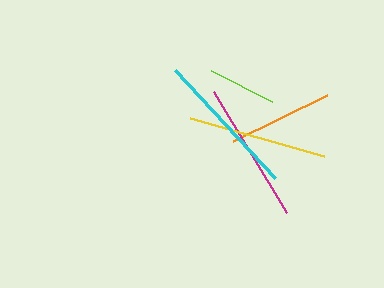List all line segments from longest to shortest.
From longest to shortest: cyan, magenta, yellow, orange, lime.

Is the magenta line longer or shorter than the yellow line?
The magenta line is longer than the yellow line.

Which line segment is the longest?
The cyan line is the longest at approximately 148 pixels.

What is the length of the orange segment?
The orange segment is approximately 104 pixels long.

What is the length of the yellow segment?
The yellow segment is approximately 140 pixels long.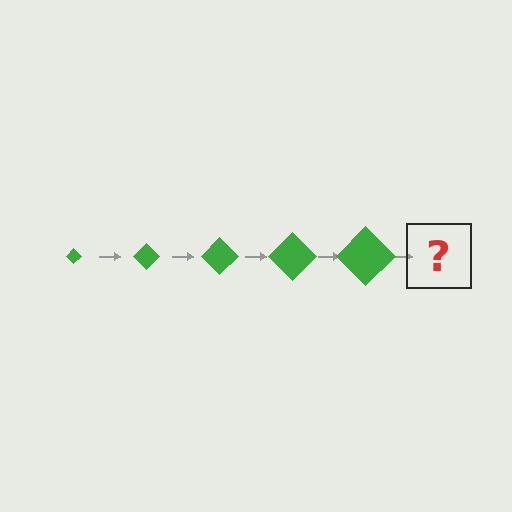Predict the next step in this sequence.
The next step is a green diamond, larger than the previous one.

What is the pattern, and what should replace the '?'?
The pattern is that the diamond gets progressively larger each step. The '?' should be a green diamond, larger than the previous one.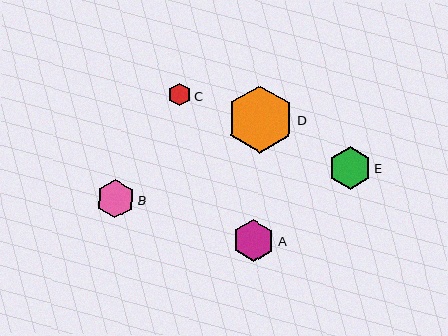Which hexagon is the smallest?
Hexagon C is the smallest with a size of approximately 22 pixels.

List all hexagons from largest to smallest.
From largest to smallest: D, E, A, B, C.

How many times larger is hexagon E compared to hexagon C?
Hexagon E is approximately 1.9 times the size of hexagon C.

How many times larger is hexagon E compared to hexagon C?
Hexagon E is approximately 1.9 times the size of hexagon C.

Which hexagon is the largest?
Hexagon D is the largest with a size of approximately 67 pixels.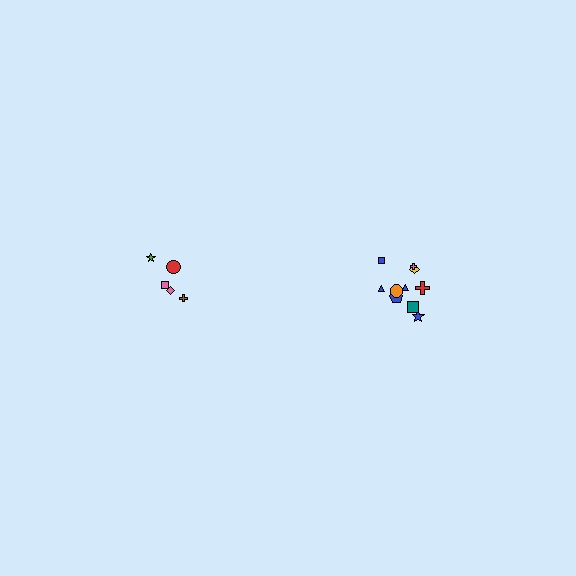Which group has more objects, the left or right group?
The right group.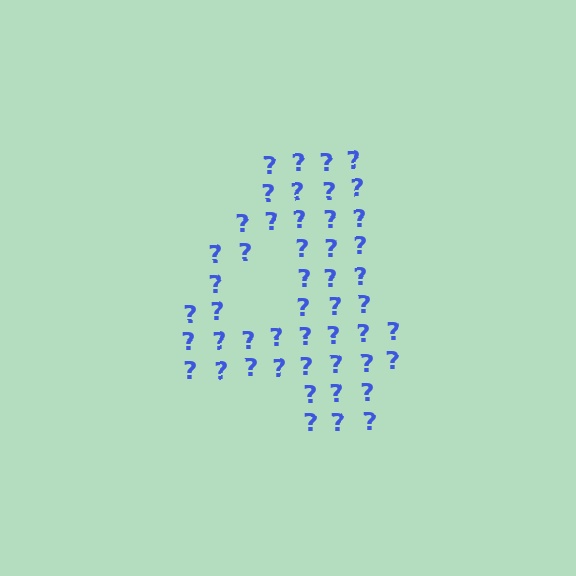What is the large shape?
The large shape is the digit 4.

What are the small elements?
The small elements are question marks.